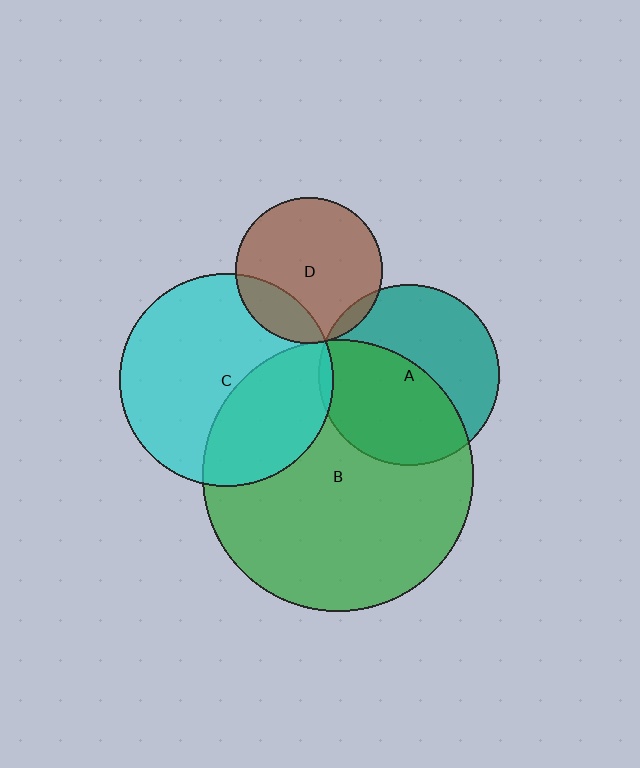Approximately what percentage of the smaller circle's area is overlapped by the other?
Approximately 5%.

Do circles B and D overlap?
Yes.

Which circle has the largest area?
Circle B (green).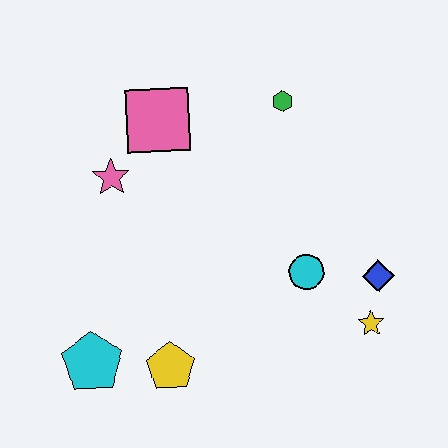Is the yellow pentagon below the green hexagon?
Yes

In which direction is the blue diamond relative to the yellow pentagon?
The blue diamond is to the right of the yellow pentagon.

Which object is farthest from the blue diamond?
The cyan pentagon is farthest from the blue diamond.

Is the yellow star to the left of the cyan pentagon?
No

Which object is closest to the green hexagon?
The pink square is closest to the green hexagon.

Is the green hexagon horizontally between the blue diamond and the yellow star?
No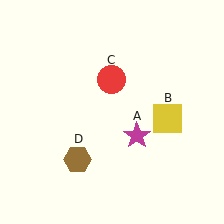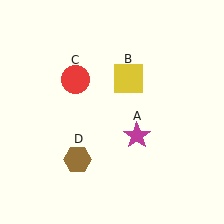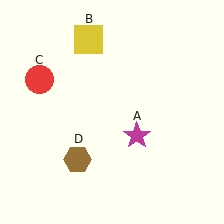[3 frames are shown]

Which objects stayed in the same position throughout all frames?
Magenta star (object A) and brown hexagon (object D) remained stationary.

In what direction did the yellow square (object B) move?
The yellow square (object B) moved up and to the left.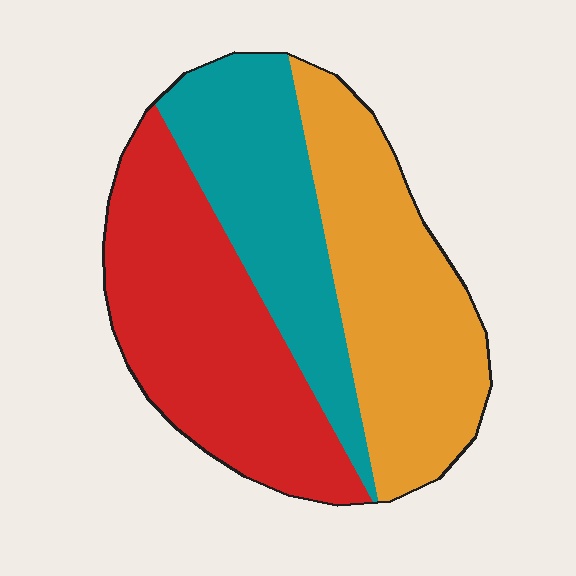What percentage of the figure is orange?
Orange takes up about one third (1/3) of the figure.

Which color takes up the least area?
Teal, at roughly 25%.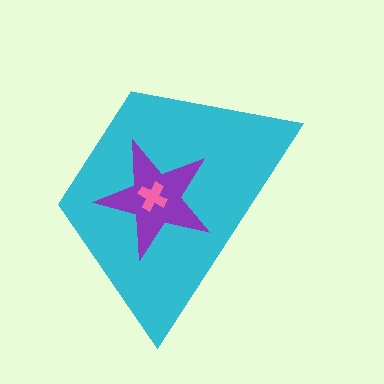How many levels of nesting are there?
3.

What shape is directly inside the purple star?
The pink cross.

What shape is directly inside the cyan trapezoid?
The purple star.